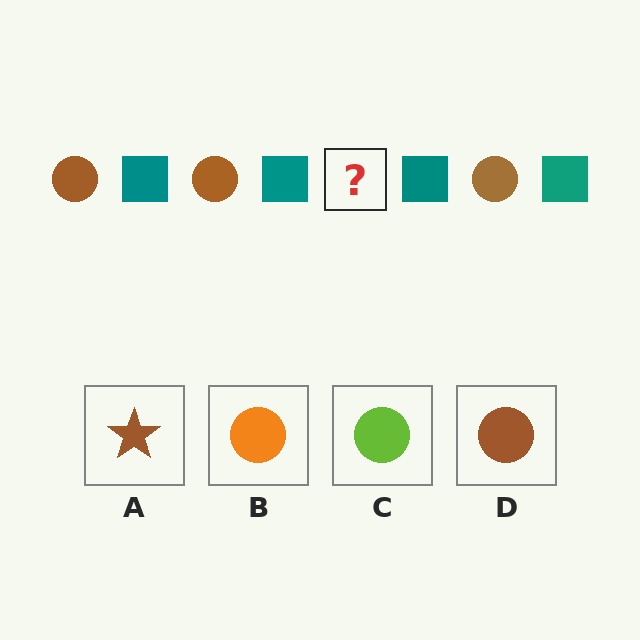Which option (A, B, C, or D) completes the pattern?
D.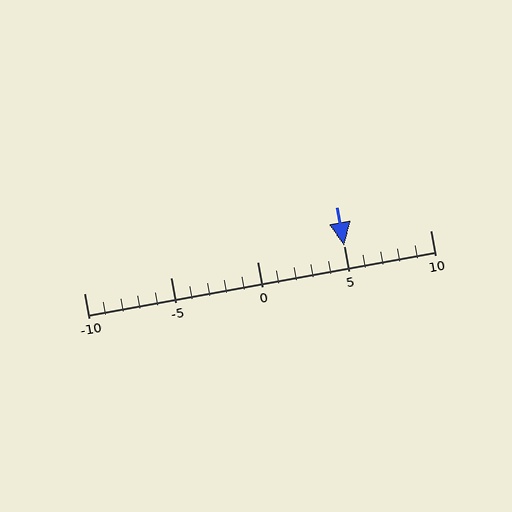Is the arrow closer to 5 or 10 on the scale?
The arrow is closer to 5.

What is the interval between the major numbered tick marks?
The major tick marks are spaced 5 units apart.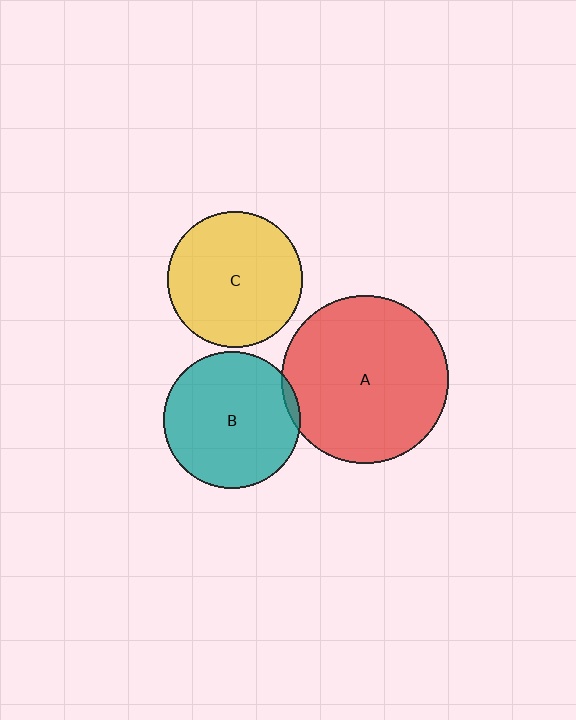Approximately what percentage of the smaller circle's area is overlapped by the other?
Approximately 5%.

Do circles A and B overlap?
Yes.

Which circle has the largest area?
Circle A (red).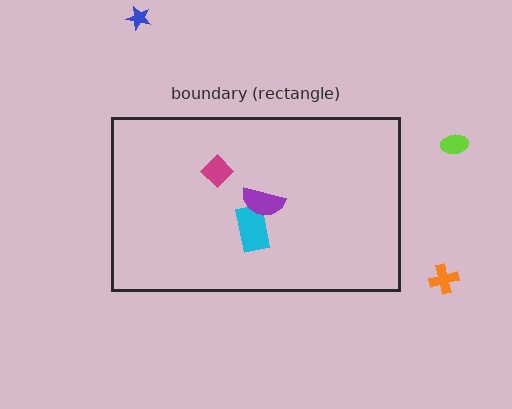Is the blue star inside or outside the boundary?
Outside.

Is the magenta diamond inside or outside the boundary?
Inside.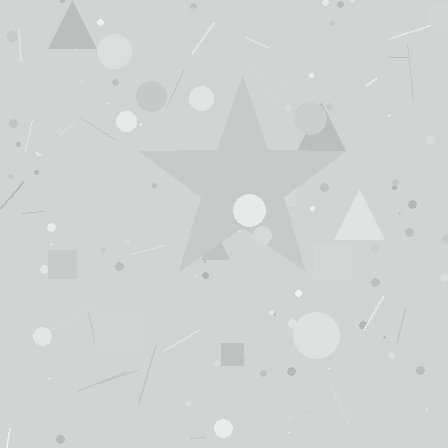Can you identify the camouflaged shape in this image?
The camouflaged shape is a star.